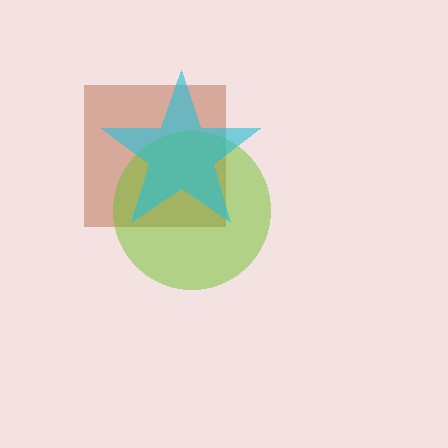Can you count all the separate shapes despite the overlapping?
Yes, there are 3 separate shapes.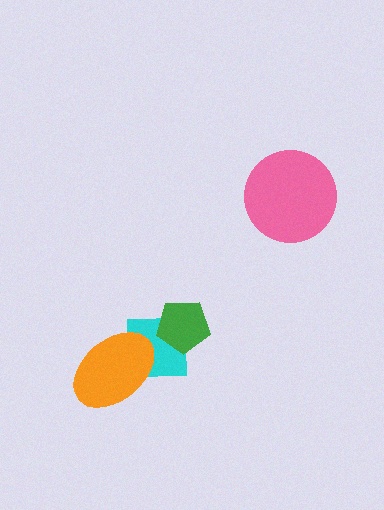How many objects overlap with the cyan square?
2 objects overlap with the cyan square.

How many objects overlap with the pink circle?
0 objects overlap with the pink circle.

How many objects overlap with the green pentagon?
1 object overlaps with the green pentagon.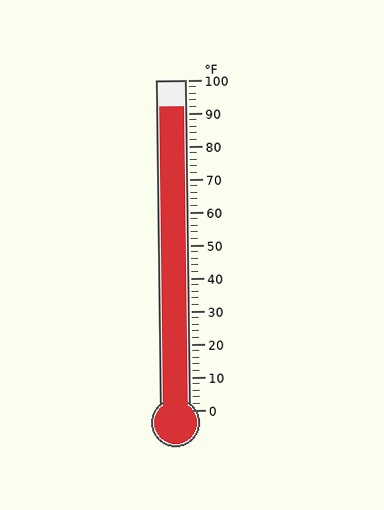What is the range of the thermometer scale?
The thermometer scale ranges from 0°F to 100°F.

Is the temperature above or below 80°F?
The temperature is above 80°F.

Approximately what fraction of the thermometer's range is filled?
The thermometer is filled to approximately 90% of its range.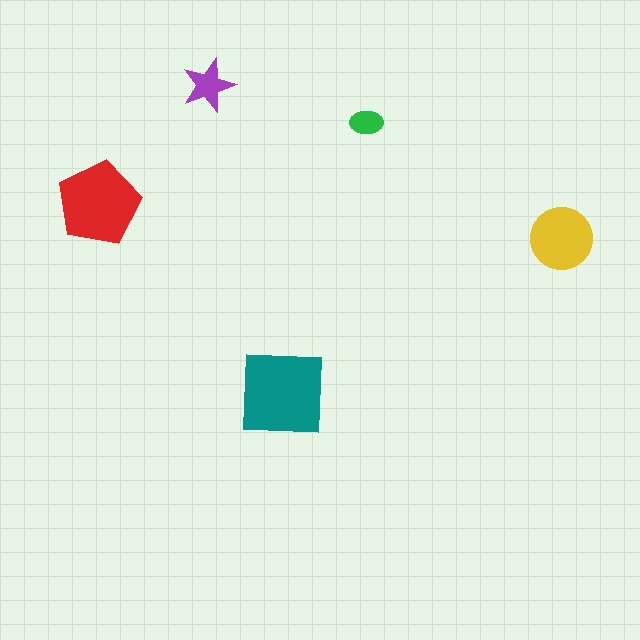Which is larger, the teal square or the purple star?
The teal square.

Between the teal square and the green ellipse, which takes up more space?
The teal square.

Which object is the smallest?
The green ellipse.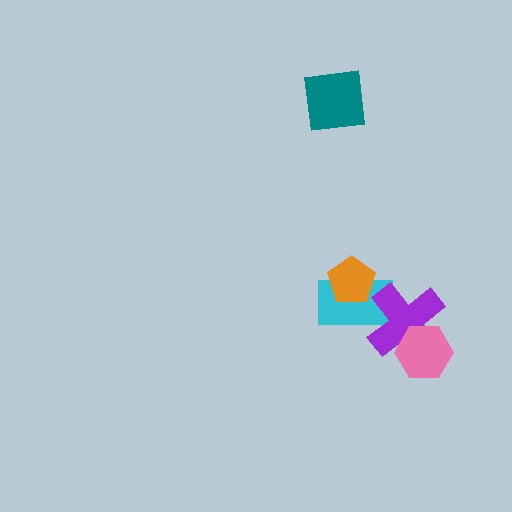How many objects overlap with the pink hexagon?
1 object overlaps with the pink hexagon.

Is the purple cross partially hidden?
Yes, it is partially covered by another shape.